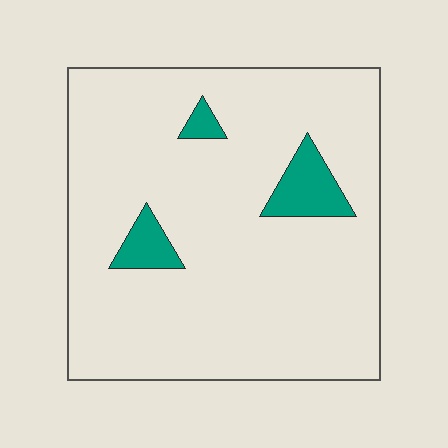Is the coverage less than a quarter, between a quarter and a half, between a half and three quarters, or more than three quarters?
Less than a quarter.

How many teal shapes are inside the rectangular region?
3.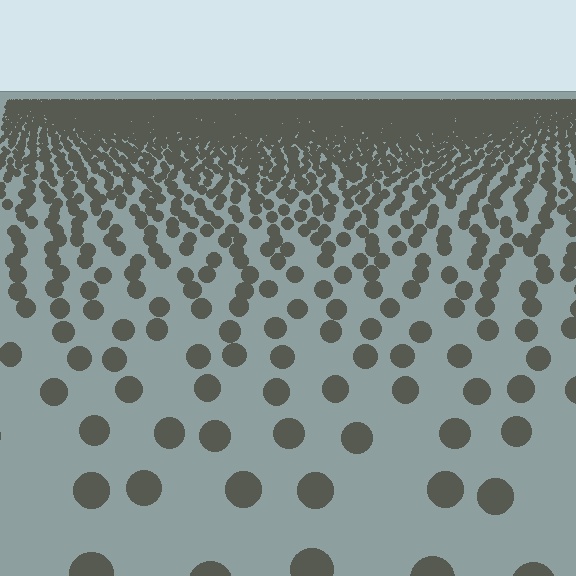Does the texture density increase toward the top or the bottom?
Density increases toward the top.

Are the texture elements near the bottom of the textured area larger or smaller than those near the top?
Larger. Near the bottom, elements are closer to the viewer and appear at a bigger on-screen size.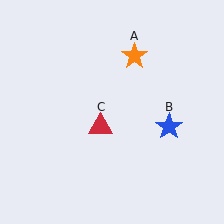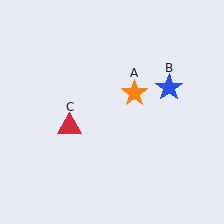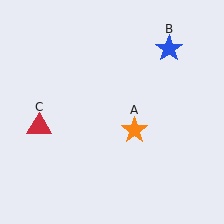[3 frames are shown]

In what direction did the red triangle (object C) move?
The red triangle (object C) moved left.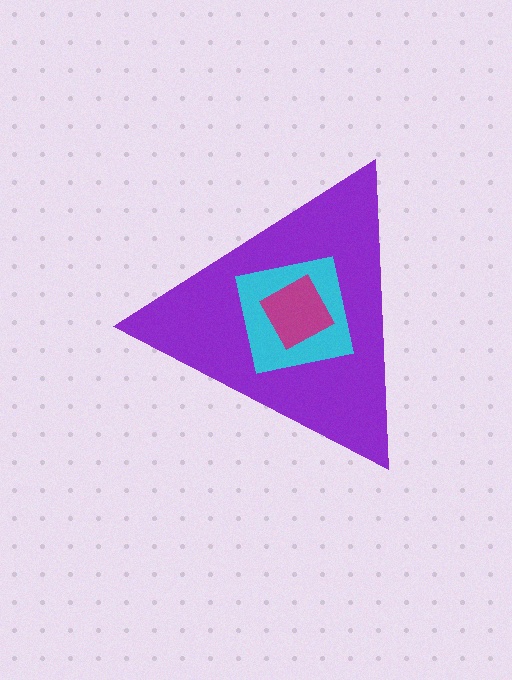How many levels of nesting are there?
3.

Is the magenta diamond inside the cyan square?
Yes.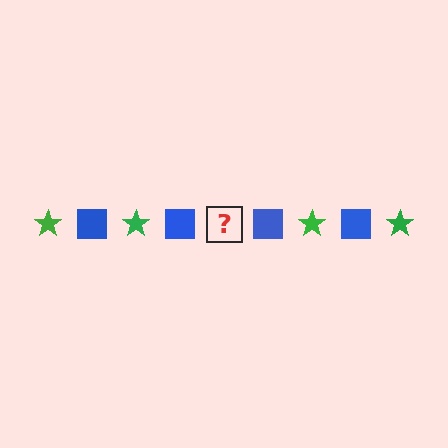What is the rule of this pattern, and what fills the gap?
The rule is that the pattern alternates between green star and blue square. The gap should be filled with a green star.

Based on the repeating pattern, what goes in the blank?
The blank should be a green star.